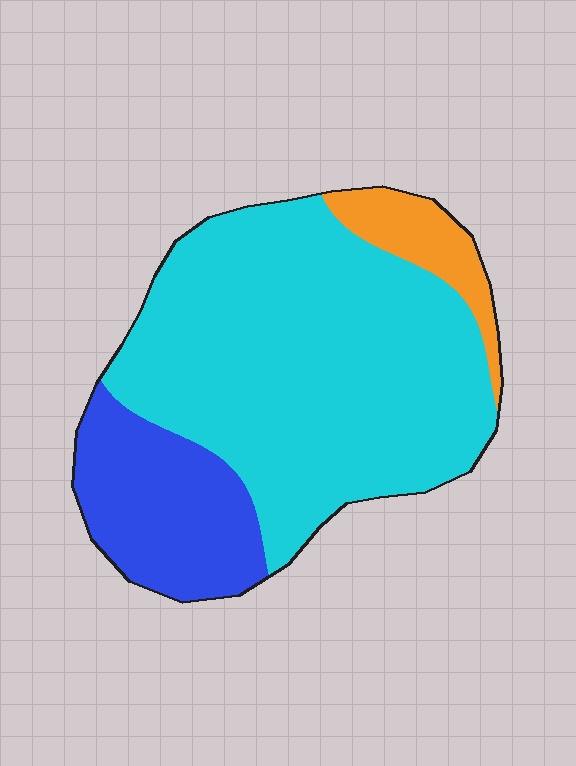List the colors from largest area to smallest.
From largest to smallest: cyan, blue, orange.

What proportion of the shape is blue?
Blue takes up about one fifth (1/5) of the shape.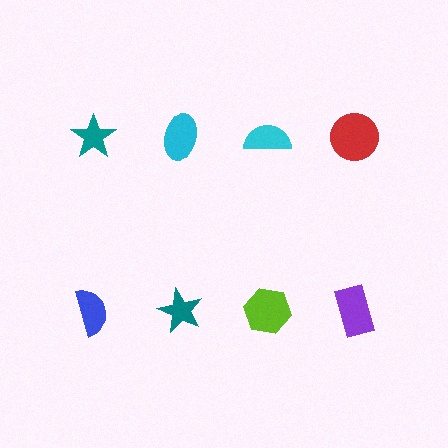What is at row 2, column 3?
A lime hexagon.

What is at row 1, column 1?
A teal star.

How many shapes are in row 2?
4 shapes.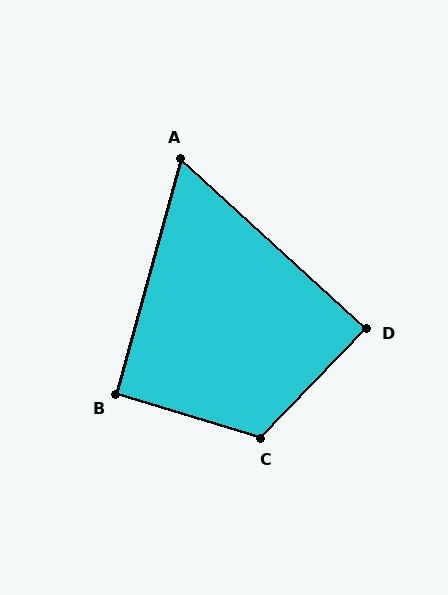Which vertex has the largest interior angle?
C, at approximately 117 degrees.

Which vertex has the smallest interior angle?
A, at approximately 63 degrees.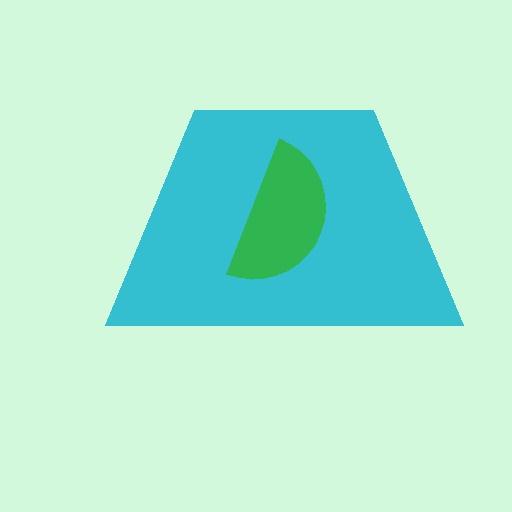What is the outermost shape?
The cyan trapezoid.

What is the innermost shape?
The green semicircle.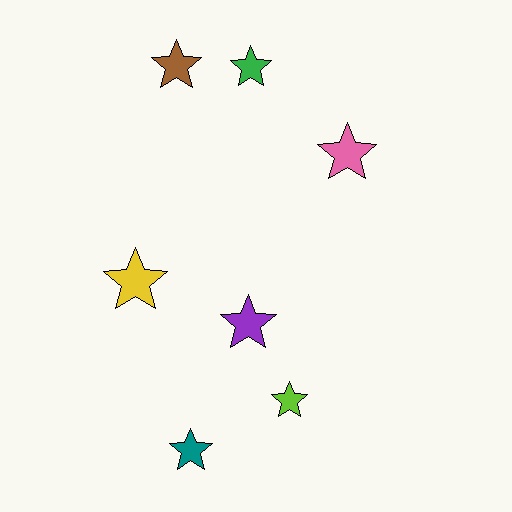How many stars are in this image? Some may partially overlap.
There are 7 stars.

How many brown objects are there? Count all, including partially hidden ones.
There is 1 brown object.